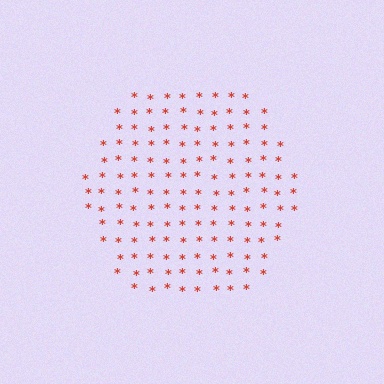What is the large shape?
The large shape is a hexagon.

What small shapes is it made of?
It is made of small asterisks.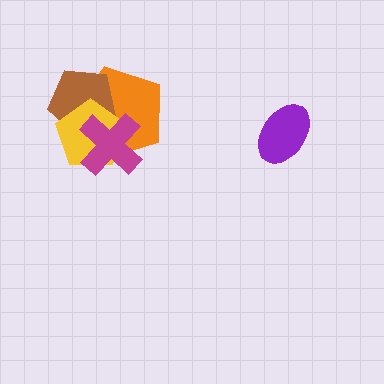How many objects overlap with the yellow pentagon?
3 objects overlap with the yellow pentagon.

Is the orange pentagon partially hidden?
Yes, it is partially covered by another shape.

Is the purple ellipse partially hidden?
No, no other shape covers it.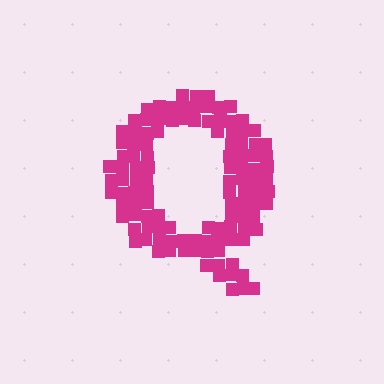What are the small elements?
The small elements are squares.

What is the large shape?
The large shape is the letter Q.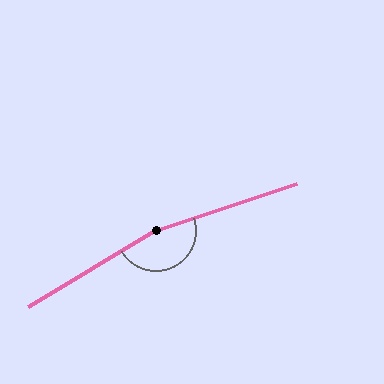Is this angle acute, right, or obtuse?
It is obtuse.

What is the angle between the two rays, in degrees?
Approximately 167 degrees.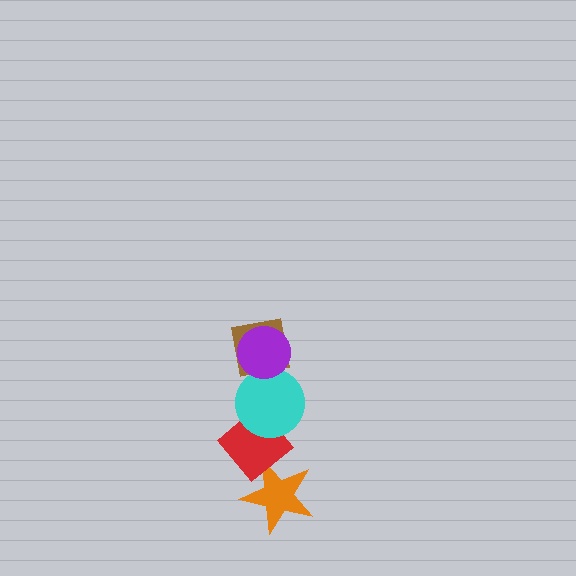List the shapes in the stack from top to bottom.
From top to bottom: the purple circle, the brown square, the cyan circle, the red diamond, the orange star.